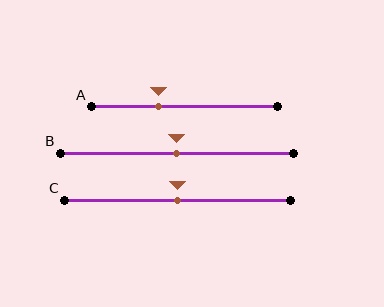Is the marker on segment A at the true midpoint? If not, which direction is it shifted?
No, the marker on segment A is shifted to the left by about 14% of the segment length.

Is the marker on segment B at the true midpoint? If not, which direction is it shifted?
Yes, the marker on segment B is at the true midpoint.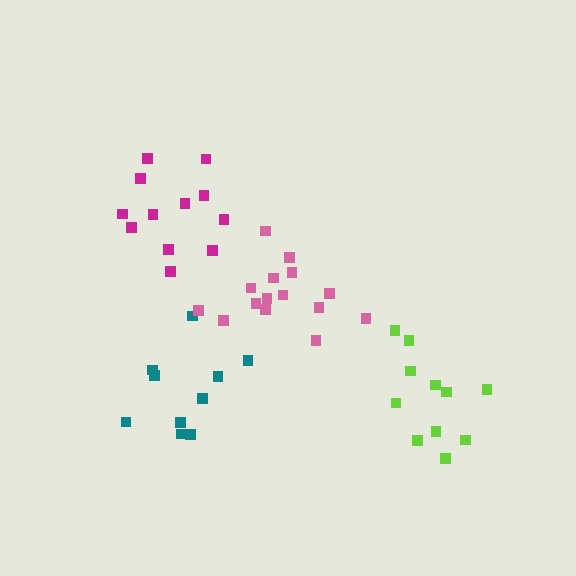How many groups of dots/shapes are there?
There are 4 groups.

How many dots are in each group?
Group 1: 11 dots, Group 2: 12 dots, Group 3: 10 dots, Group 4: 15 dots (48 total).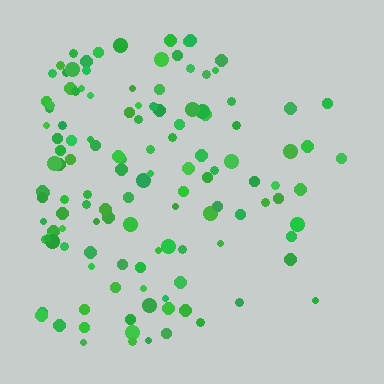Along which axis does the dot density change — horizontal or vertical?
Horizontal.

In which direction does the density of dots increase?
From right to left, with the left side densest.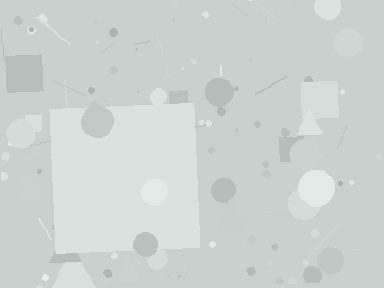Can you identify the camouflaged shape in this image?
The camouflaged shape is a square.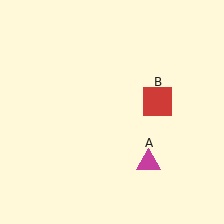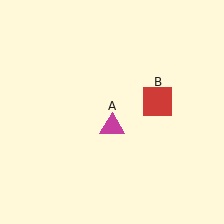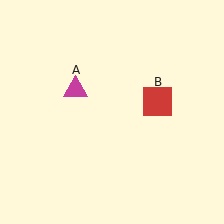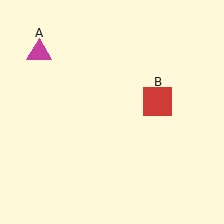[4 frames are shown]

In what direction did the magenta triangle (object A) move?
The magenta triangle (object A) moved up and to the left.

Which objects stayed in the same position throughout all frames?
Red square (object B) remained stationary.